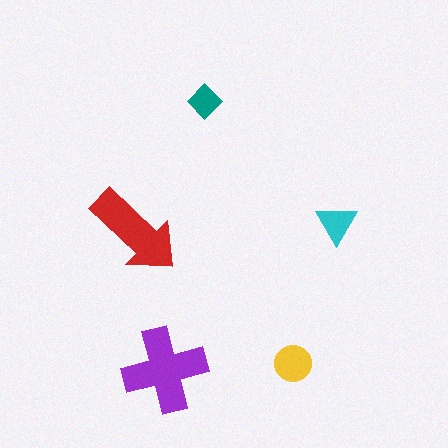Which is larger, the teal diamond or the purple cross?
The purple cross.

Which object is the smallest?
The teal diamond.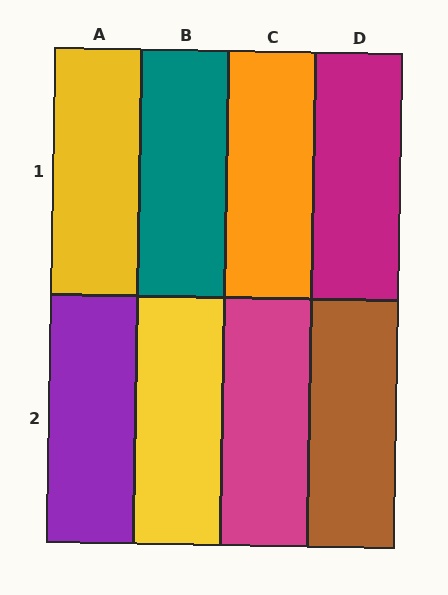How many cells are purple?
1 cell is purple.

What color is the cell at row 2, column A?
Purple.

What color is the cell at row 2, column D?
Brown.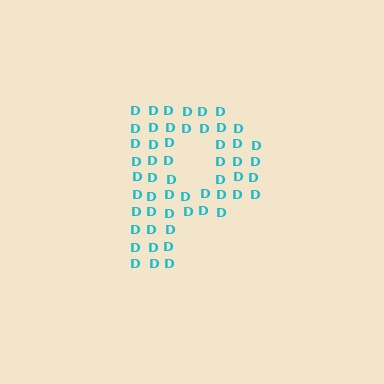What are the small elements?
The small elements are letter D's.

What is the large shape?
The large shape is the letter P.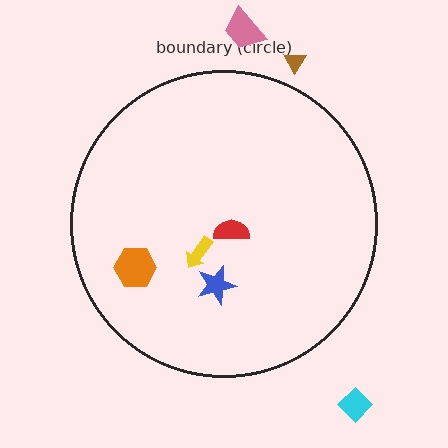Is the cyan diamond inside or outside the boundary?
Outside.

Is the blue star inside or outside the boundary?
Inside.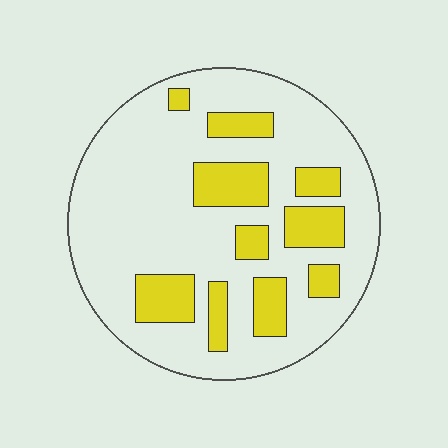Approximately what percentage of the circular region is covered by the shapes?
Approximately 25%.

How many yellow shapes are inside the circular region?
10.